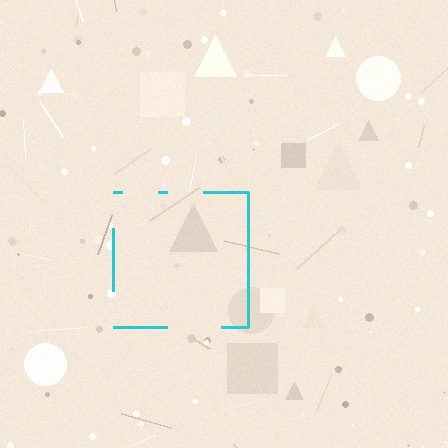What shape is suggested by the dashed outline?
The dashed outline suggests a square.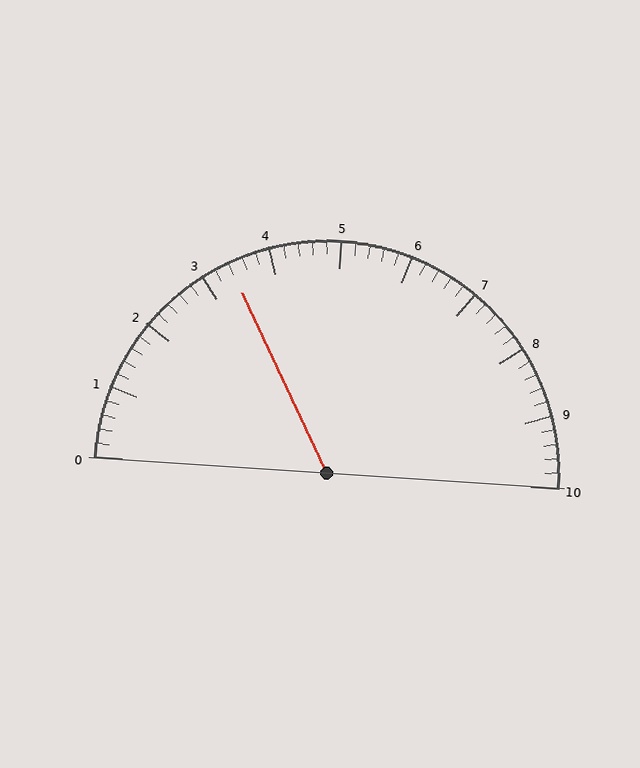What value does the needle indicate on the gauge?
The needle indicates approximately 3.4.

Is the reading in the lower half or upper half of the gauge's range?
The reading is in the lower half of the range (0 to 10).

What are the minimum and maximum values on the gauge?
The gauge ranges from 0 to 10.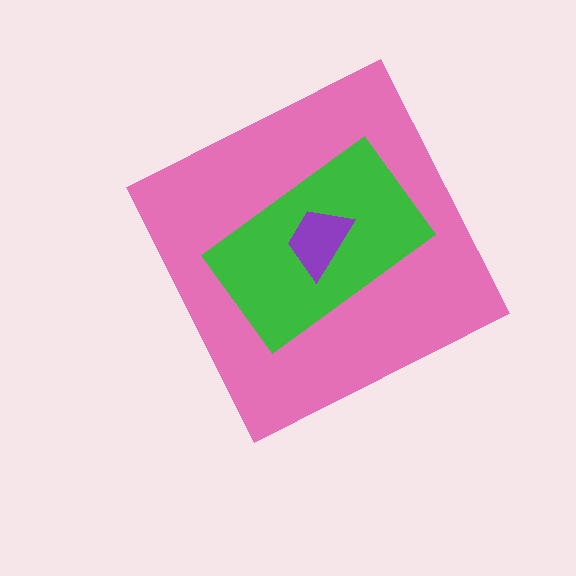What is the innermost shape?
The purple trapezoid.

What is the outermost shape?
The pink diamond.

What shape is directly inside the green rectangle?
The purple trapezoid.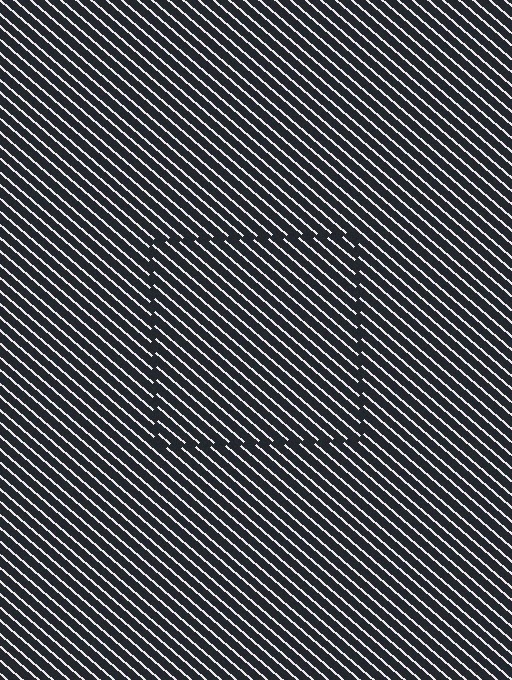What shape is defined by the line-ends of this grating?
An illusory square. The interior of the shape contains the same grating, shifted by half a period — the contour is defined by the phase discontinuity where line-ends from the inner and outer gratings abut.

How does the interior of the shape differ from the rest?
The interior of the shape contains the same grating, shifted by half a period — the contour is defined by the phase discontinuity where line-ends from the inner and outer gratings abut.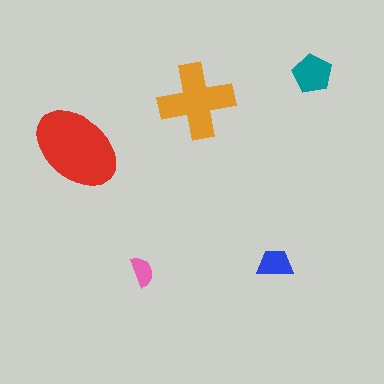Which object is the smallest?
The pink semicircle.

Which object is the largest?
The red ellipse.